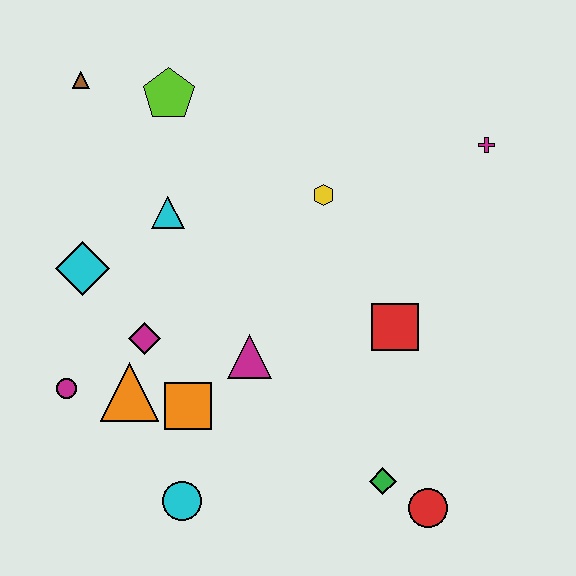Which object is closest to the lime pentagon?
The brown triangle is closest to the lime pentagon.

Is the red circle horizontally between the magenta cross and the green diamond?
Yes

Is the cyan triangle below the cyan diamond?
No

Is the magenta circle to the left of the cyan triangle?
Yes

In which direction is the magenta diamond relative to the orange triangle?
The magenta diamond is above the orange triangle.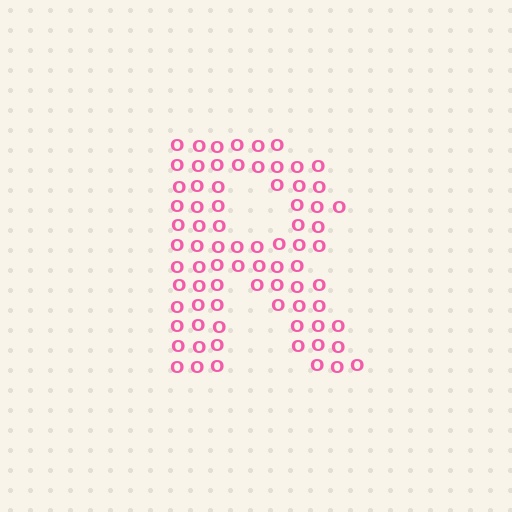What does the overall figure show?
The overall figure shows the letter R.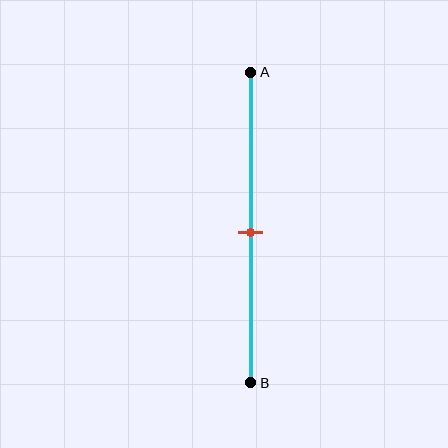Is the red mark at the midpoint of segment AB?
Yes, the mark is approximately at the midpoint.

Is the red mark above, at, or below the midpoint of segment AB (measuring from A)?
The red mark is approximately at the midpoint of segment AB.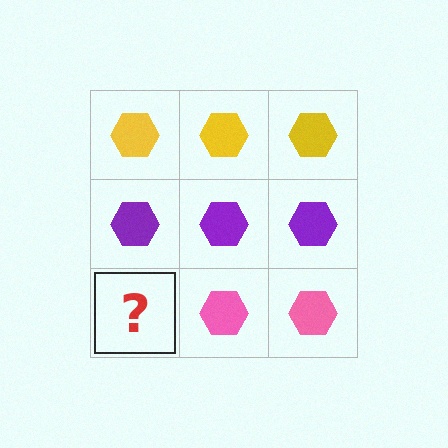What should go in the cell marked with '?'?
The missing cell should contain a pink hexagon.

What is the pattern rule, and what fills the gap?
The rule is that each row has a consistent color. The gap should be filled with a pink hexagon.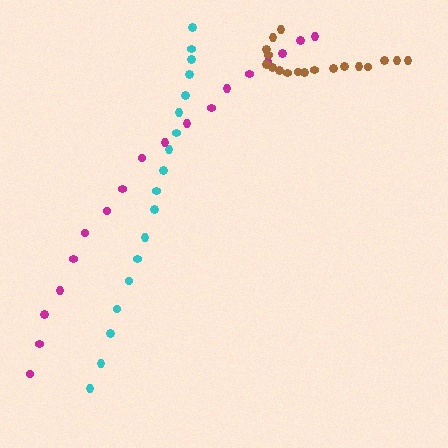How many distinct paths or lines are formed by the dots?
There are 3 distinct paths.